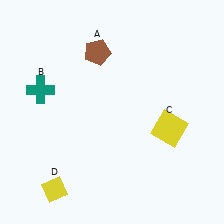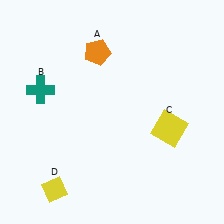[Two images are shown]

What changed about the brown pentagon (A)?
In Image 1, A is brown. In Image 2, it changed to orange.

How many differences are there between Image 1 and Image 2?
There is 1 difference between the two images.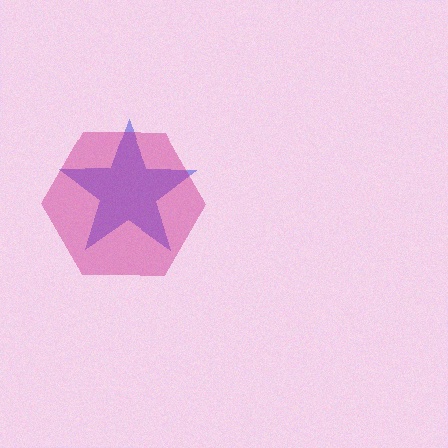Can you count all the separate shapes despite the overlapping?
Yes, there are 2 separate shapes.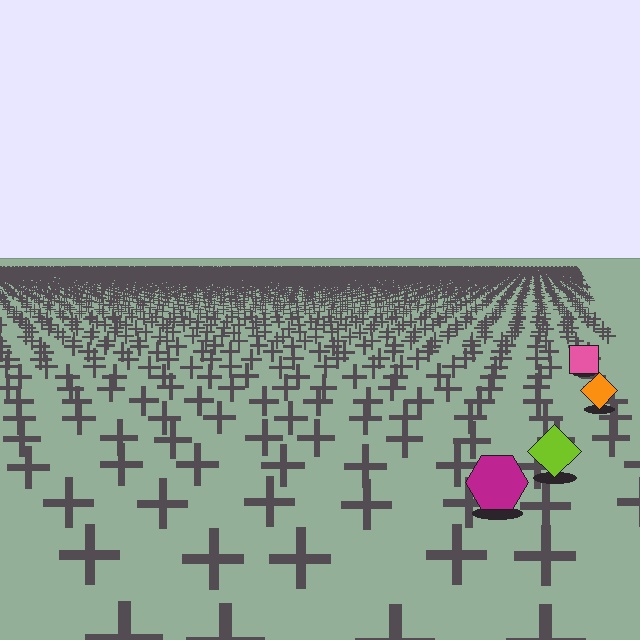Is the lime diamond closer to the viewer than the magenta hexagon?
No. The magenta hexagon is closer — you can tell from the texture gradient: the ground texture is coarser near it.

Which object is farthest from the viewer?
The pink square is farthest from the viewer. It appears smaller and the ground texture around it is denser.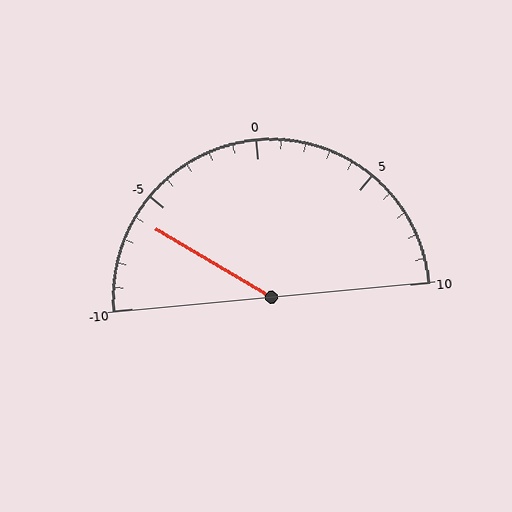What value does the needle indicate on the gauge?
The needle indicates approximately -6.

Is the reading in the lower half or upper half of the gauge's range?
The reading is in the lower half of the range (-10 to 10).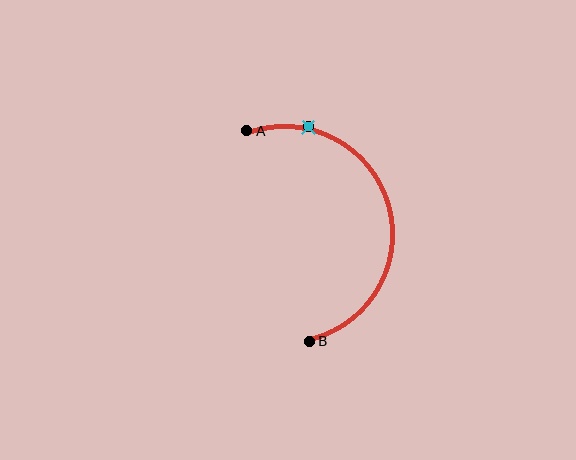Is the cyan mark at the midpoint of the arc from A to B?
No. The cyan mark lies on the arc but is closer to endpoint A. The arc midpoint would be at the point on the curve equidistant along the arc from both A and B.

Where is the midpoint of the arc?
The arc midpoint is the point on the curve farthest from the straight line joining A and B. It sits to the right of that line.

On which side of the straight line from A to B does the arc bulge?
The arc bulges to the right of the straight line connecting A and B.